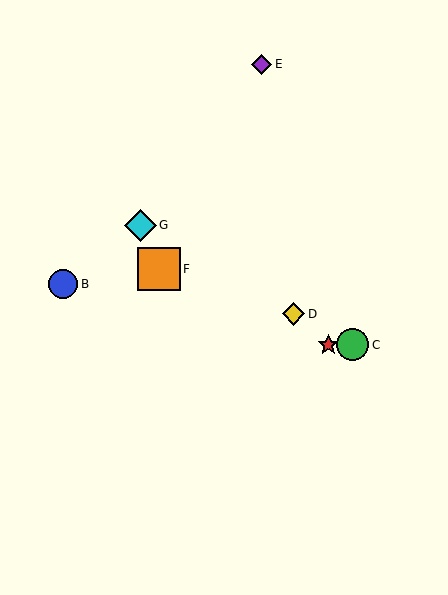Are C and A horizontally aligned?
Yes, both are at y≈345.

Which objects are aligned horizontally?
Objects A, C are aligned horizontally.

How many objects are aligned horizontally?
2 objects (A, C) are aligned horizontally.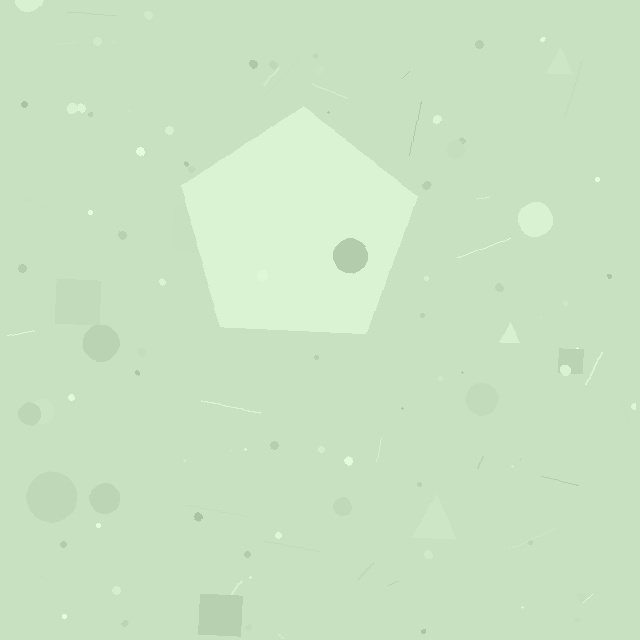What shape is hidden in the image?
A pentagon is hidden in the image.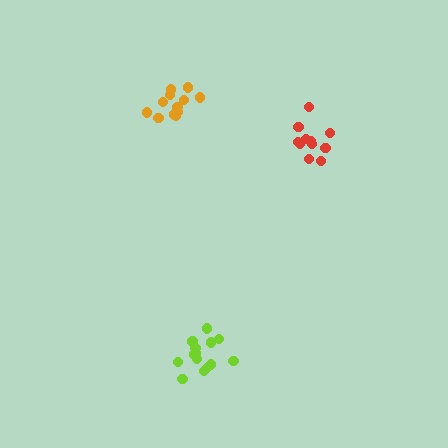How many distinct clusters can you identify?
There are 3 distinct clusters.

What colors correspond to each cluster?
The clusters are colored: orange, lime, red.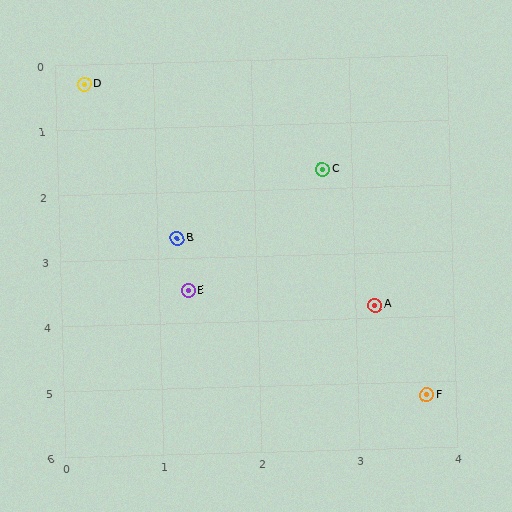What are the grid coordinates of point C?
Point C is at approximately (2.7, 1.7).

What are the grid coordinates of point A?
Point A is at approximately (3.2, 3.8).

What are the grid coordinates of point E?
Point E is at approximately (1.3, 3.5).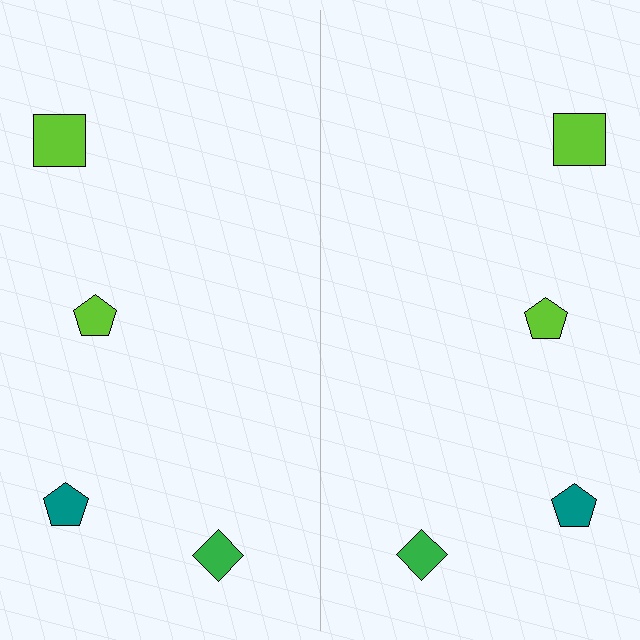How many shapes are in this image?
There are 8 shapes in this image.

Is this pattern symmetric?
Yes, this pattern has bilateral (reflection) symmetry.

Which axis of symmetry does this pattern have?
The pattern has a vertical axis of symmetry running through the center of the image.